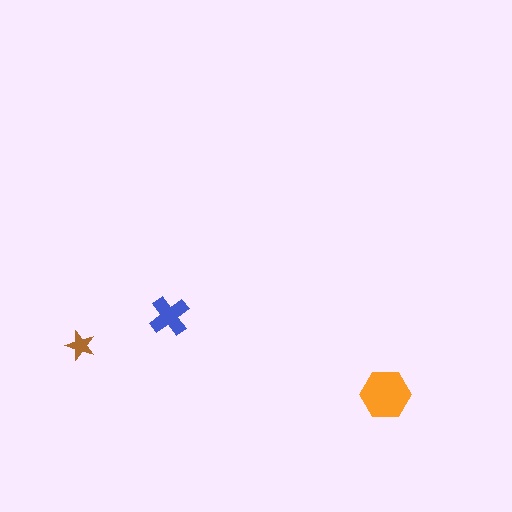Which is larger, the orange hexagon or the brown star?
The orange hexagon.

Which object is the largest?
The orange hexagon.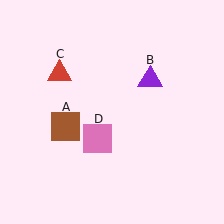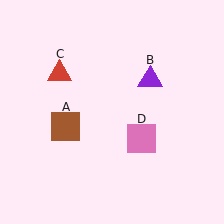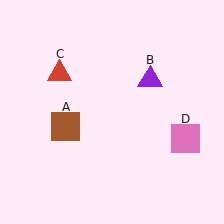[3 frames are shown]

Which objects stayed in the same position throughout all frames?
Brown square (object A) and purple triangle (object B) and red triangle (object C) remained stationary.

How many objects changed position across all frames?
1 object changed position: pink square (object D).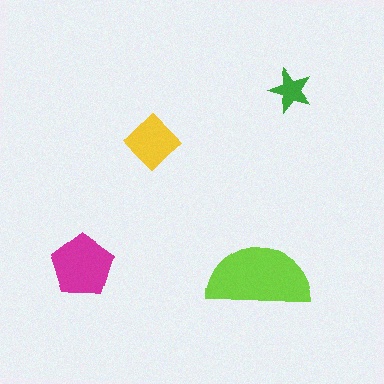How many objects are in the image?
There are 4 objects in the image.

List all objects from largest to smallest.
The lime semicircle, the magenta pentagon, the yellow diamond, the green star.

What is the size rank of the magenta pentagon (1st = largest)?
2nd.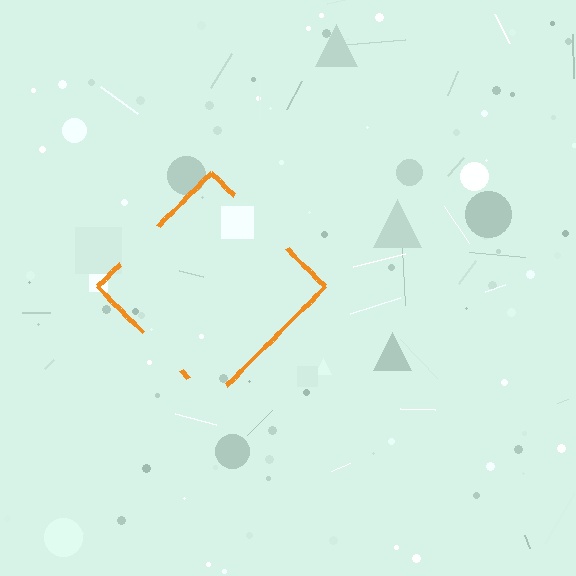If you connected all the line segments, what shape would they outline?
They would outline a diamond.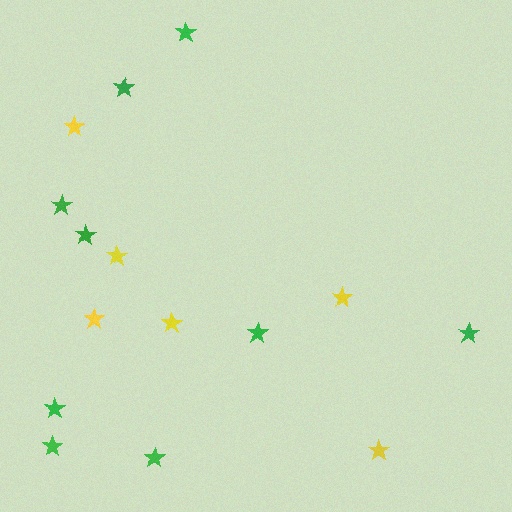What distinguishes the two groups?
There are 2 groups: one group of yellow stars (6) and one group of green stars (9).